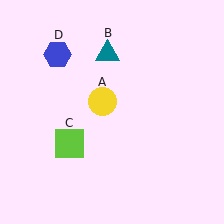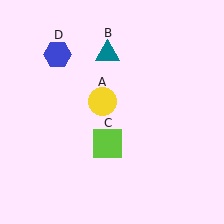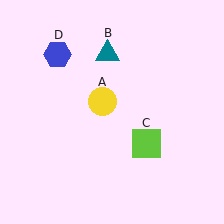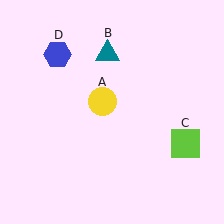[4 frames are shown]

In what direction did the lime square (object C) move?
The lime square (object C) moved right.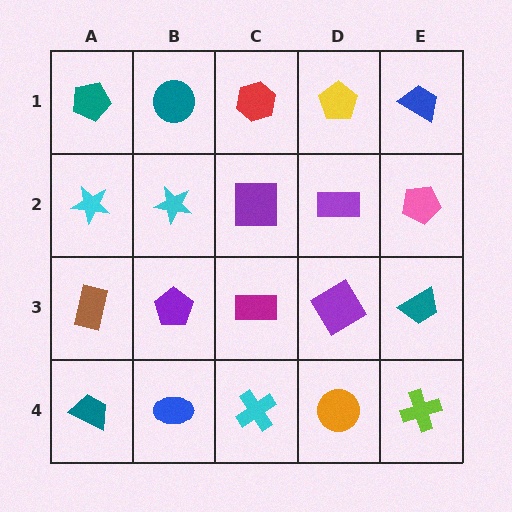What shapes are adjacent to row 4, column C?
A magenta rectangle (row 3, column C), a blue ellipse (row 4, column B), an orange circle (row 4, column D).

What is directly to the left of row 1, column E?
A yellow pentagon.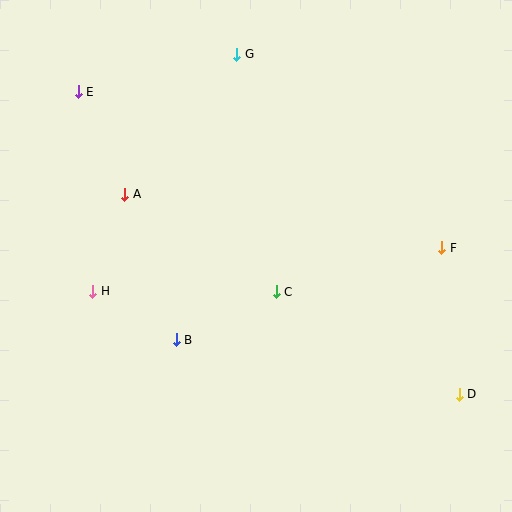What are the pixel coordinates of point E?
Point E is at (78, 92).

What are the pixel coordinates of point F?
Point F is at (442, 248).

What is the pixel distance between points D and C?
The distance between D and C is 210 pixels.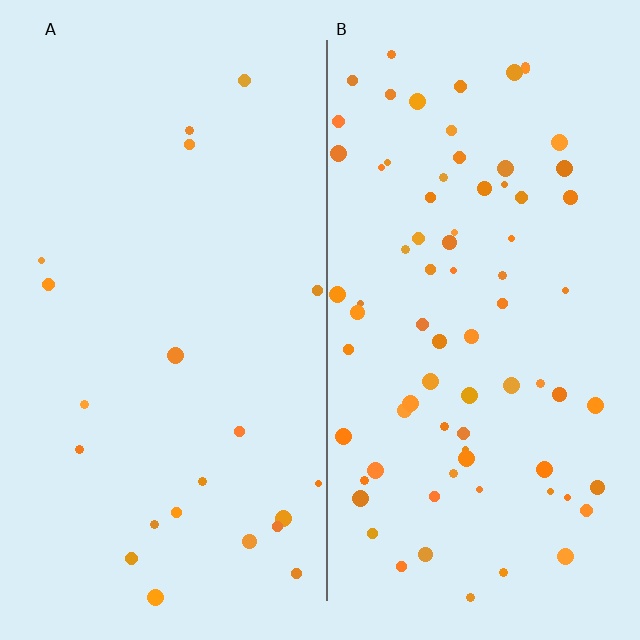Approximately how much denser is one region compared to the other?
Approximately 3.7× — region B over region A.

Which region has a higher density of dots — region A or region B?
B (the right).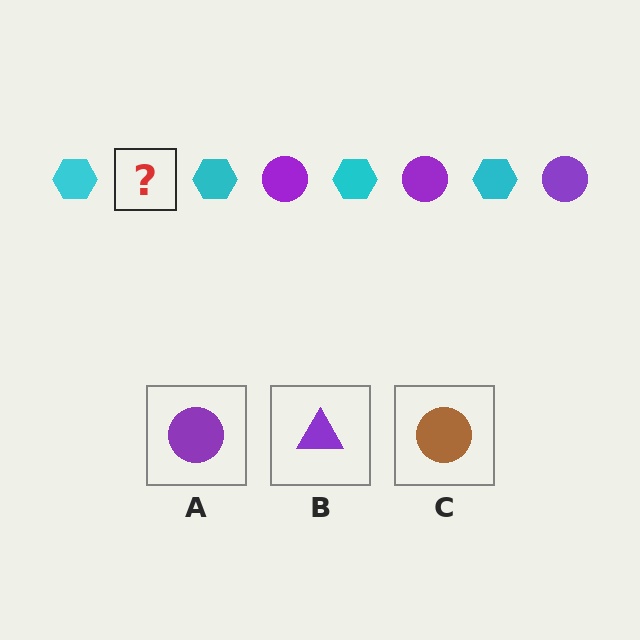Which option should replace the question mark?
Option A.